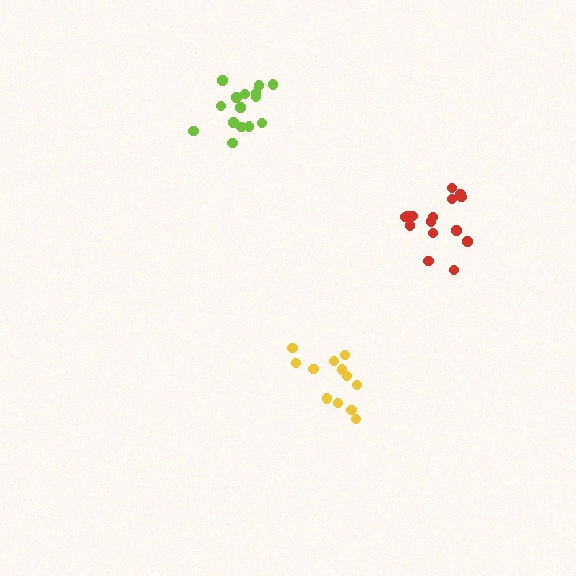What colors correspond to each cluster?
The clusters are colored: lime, red, yellow.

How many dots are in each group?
Group 1: 15 dots, Group 2: 15 dots, Group 3: 12 dots (42 total).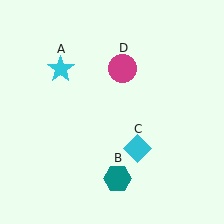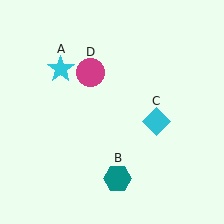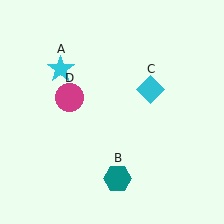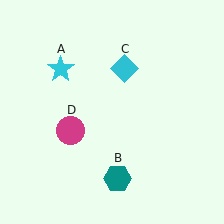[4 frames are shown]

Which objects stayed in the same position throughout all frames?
Cyan star (object A) and teal hexagon (object B) remained stationary.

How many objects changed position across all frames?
2 objects changed position: cyan diamond (object C), magenta circle (object D).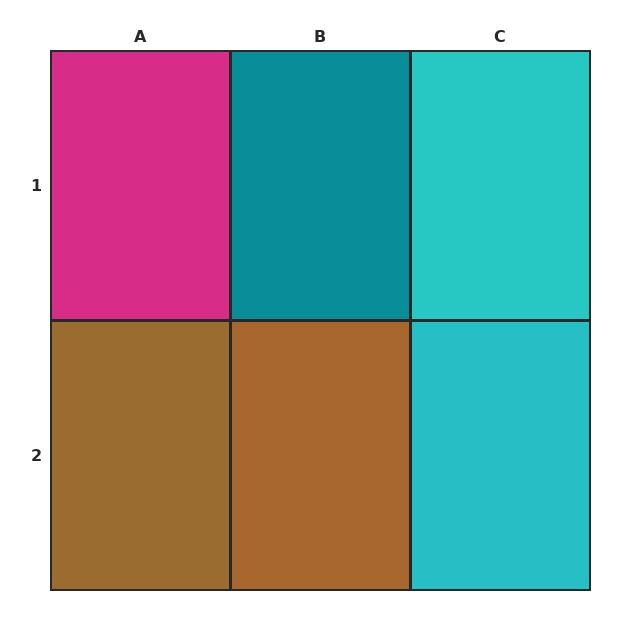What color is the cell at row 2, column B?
Brown.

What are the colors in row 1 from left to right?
Magenta, teal, cyan.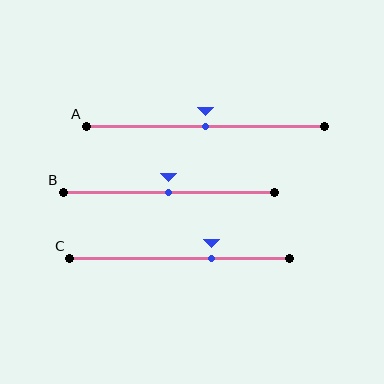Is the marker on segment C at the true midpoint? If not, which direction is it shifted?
No, the marker on segment C is shifted to the right by about 15% of the segment length.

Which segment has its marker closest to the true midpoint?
Segment A has its marker closest to the true midpoint.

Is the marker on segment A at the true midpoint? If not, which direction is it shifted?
Yes, the marker on segment A is at the true midpoint.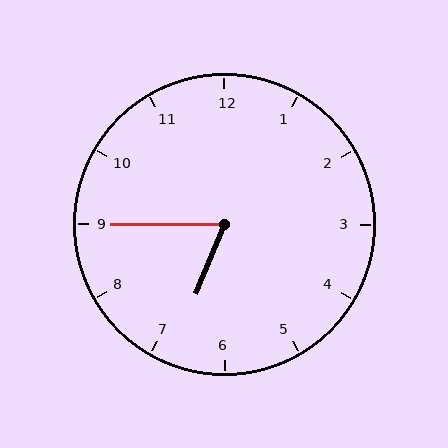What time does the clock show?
6:45.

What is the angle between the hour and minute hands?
Approximately 68 degrees.